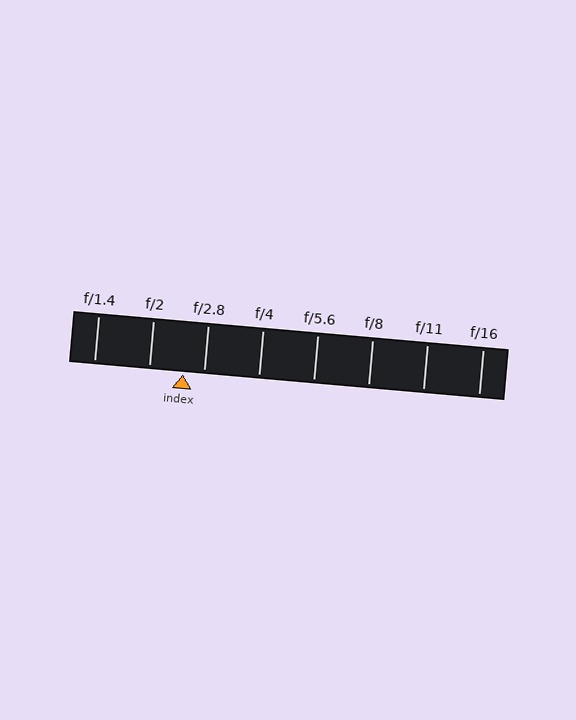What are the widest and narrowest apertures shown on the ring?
The widest aperture shown is f/1.4 and the narrowest is f/16.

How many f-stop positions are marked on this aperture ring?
There are 8 f-stop positions marked.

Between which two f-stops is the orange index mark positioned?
The index mark is between f/2 and f/2.8.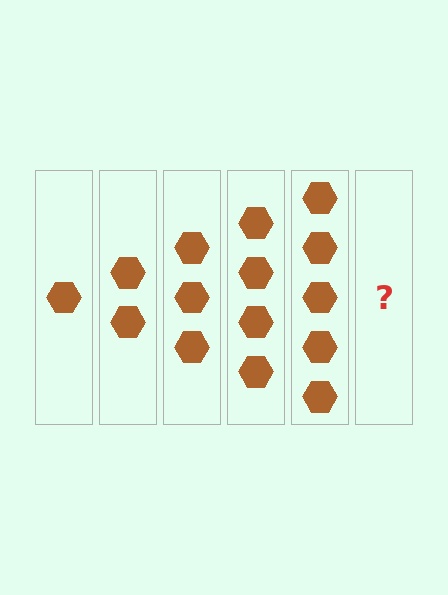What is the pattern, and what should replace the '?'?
The pattern is that each step adds one more hexagon. The '?' should be 6 hexagons.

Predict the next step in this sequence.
The next step is 6 hexagons.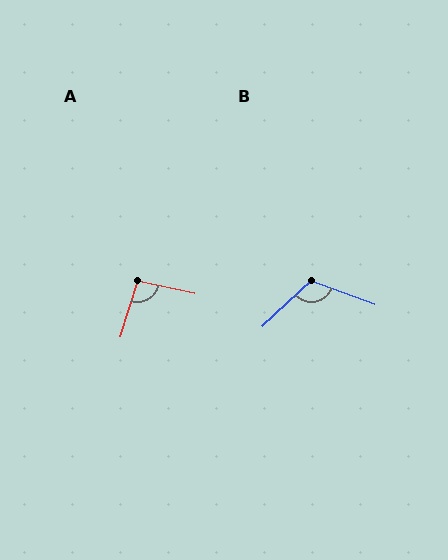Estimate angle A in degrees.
Approximately 94 degrees.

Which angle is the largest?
B, at approximately 116 degrees.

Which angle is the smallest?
A, at approximately 94 degrees.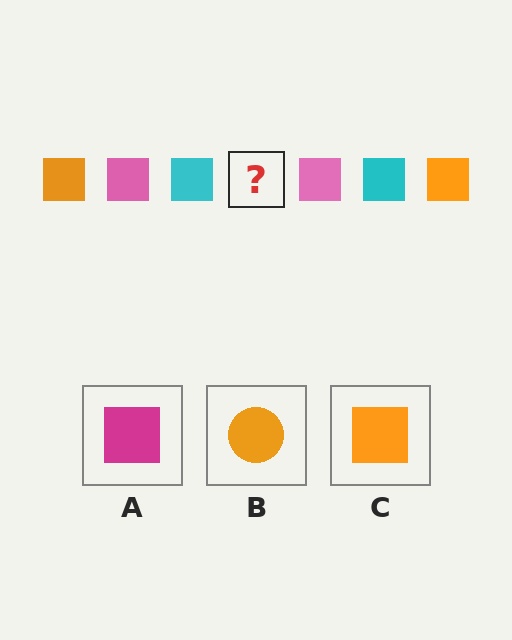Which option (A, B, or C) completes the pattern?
C.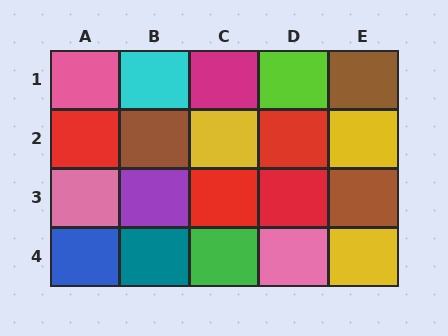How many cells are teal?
1 cell is teal.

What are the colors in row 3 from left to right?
Pink, purple, red, red, brown.